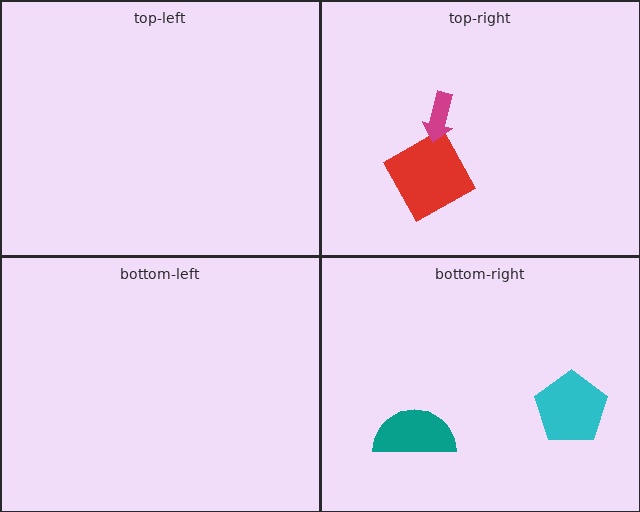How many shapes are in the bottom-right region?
2.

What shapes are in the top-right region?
The red square, the magenta arrow.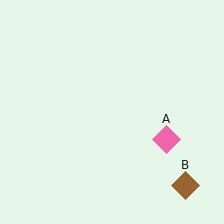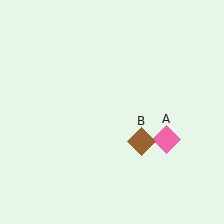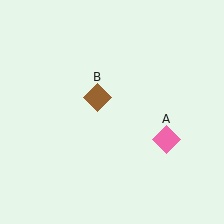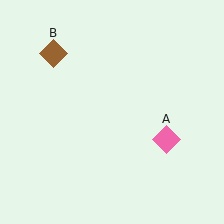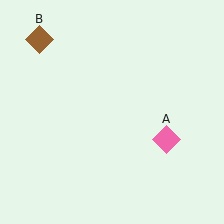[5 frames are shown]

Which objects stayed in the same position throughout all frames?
Pink diamond (object A) remained stationary.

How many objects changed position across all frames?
1 object changed position: brown diamond (object B).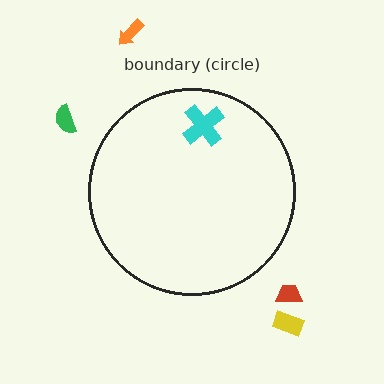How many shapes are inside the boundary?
1 inside, 4 outside.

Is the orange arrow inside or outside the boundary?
Outside.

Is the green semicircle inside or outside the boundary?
Outside.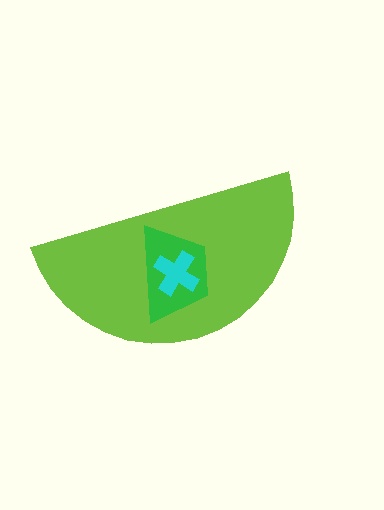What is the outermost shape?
The lime semicircle.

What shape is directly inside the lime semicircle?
The green trapezoid.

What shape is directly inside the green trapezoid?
The cyan cross.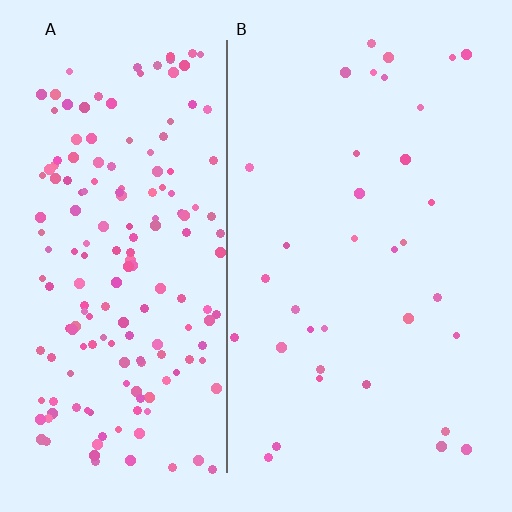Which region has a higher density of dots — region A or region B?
A (the left).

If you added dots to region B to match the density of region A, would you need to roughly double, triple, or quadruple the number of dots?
Approximately quadruple.